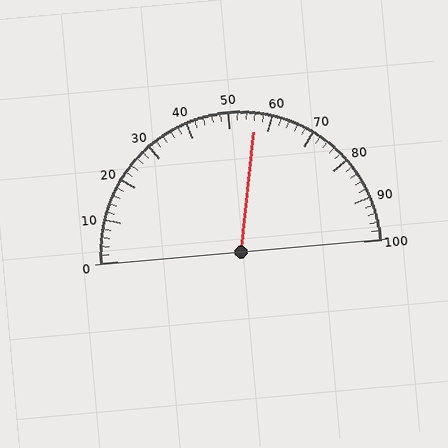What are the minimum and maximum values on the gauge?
The gauge ranges from 0 to 100.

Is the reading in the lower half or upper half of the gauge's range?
The reading is in the upper half of the range (0 to 100).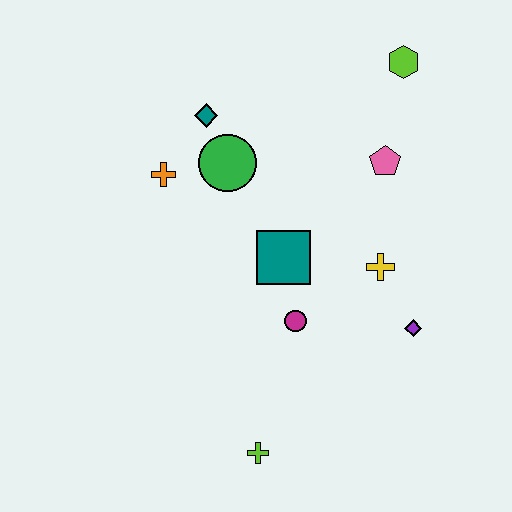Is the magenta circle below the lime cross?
No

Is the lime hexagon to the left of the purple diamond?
Yes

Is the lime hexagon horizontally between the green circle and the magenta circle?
No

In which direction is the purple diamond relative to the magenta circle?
The purple diamond is to the right of the magenta circle.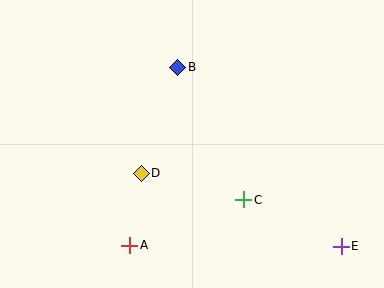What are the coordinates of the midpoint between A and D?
The midpoint between A and D is at (135, 209).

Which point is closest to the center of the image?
Point D at (141, 173) is closest to the center.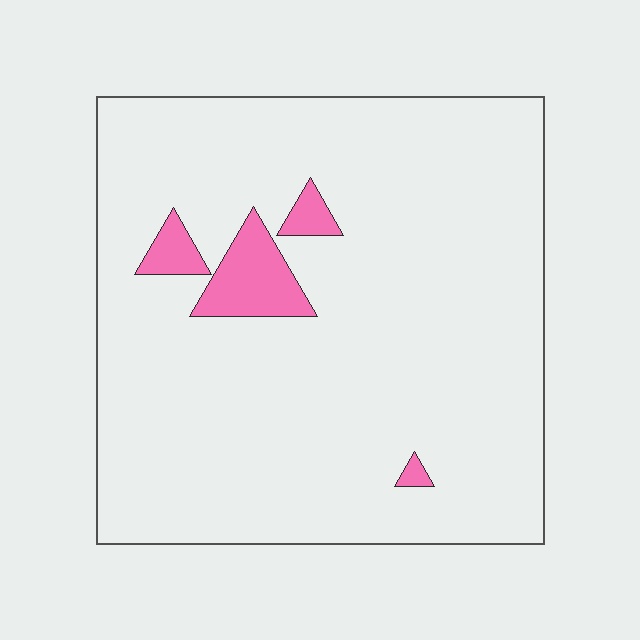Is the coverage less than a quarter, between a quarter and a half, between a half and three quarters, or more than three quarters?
Less than a quarter.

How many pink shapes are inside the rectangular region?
4.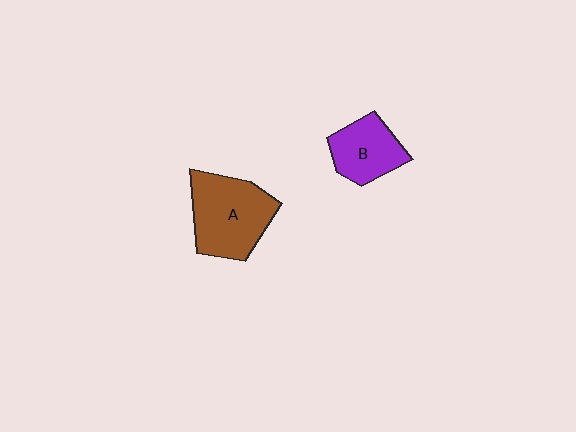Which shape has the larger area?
Shape A (brown).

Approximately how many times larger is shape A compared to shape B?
Approximately 1.5 times.